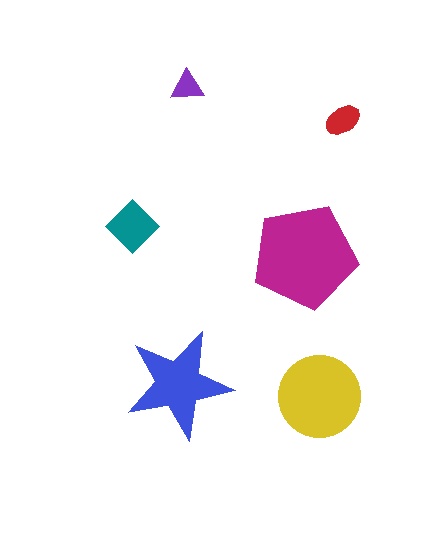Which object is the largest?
The magenta pentagon.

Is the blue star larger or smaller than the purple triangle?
Larger.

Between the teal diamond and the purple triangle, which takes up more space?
The teal diamond.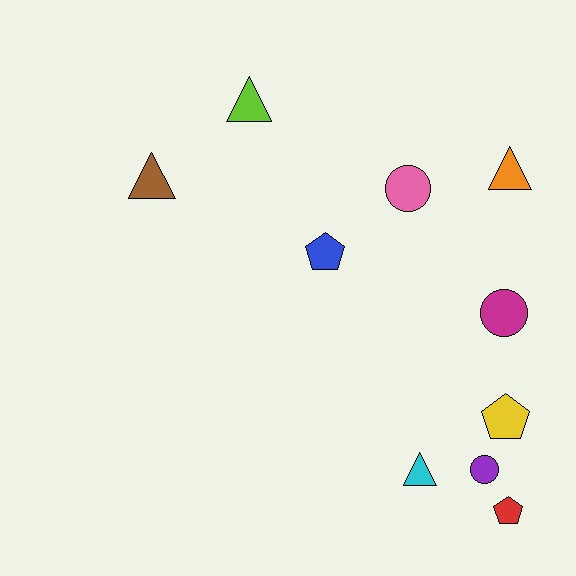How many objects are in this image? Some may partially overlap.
There are 10 objects.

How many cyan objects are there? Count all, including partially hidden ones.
There is 1 cyan object.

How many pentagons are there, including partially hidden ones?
There are 3 pentagons.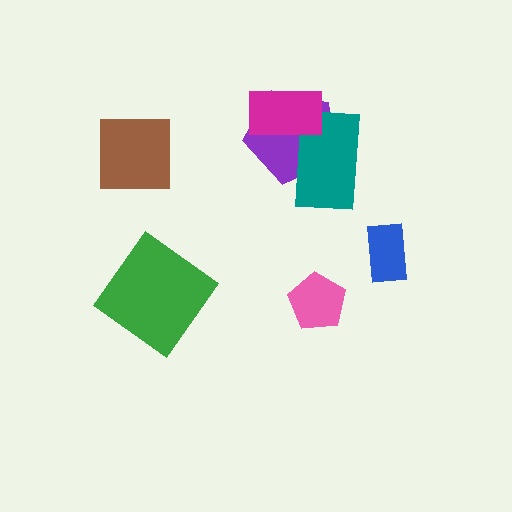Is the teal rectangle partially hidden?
Yes, it is partially covered by another shape.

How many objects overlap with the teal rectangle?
2 objects overlap with the teal rectangle.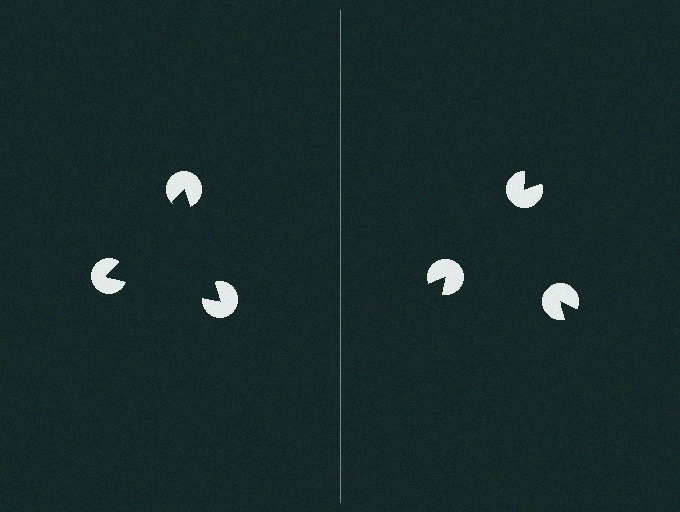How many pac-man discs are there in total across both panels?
6 — 3 on each side.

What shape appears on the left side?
An illusory triangle.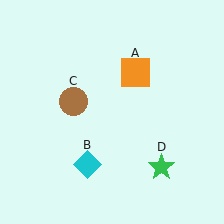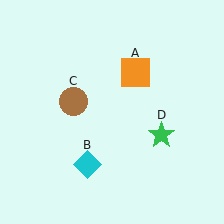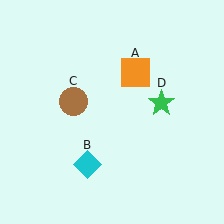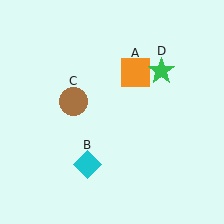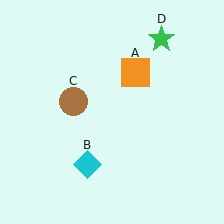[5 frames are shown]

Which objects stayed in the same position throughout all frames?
Orange square (object A) and cyan diamond (object B) and brown circle (object C) remained stationary.